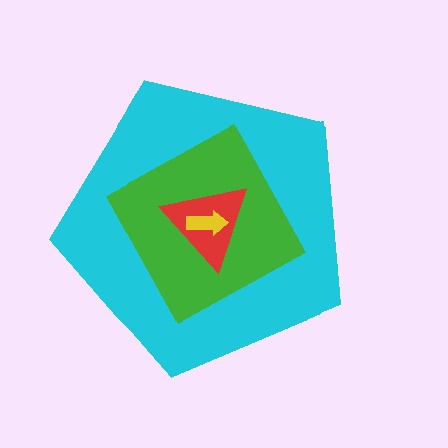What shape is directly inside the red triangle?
The yellow arrow.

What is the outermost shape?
The cyan pentagon.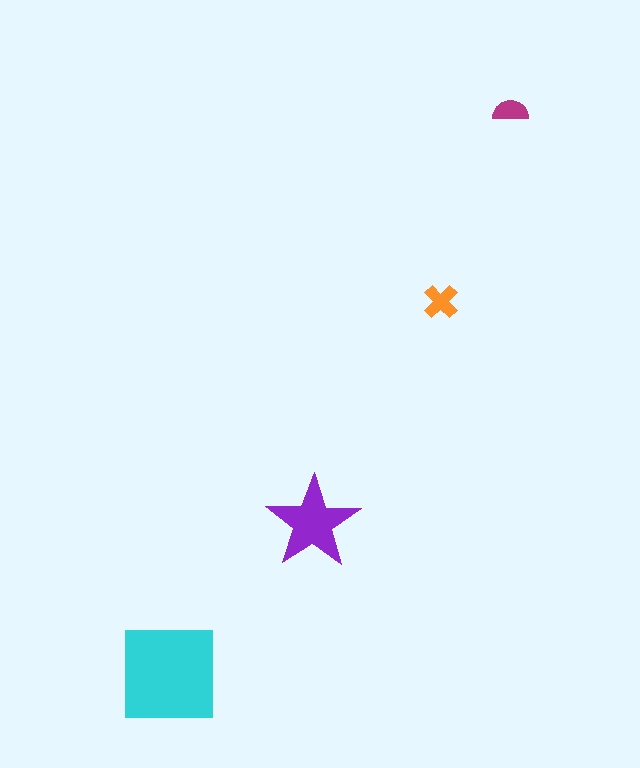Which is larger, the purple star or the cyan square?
The cyan square.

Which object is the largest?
The cyan square.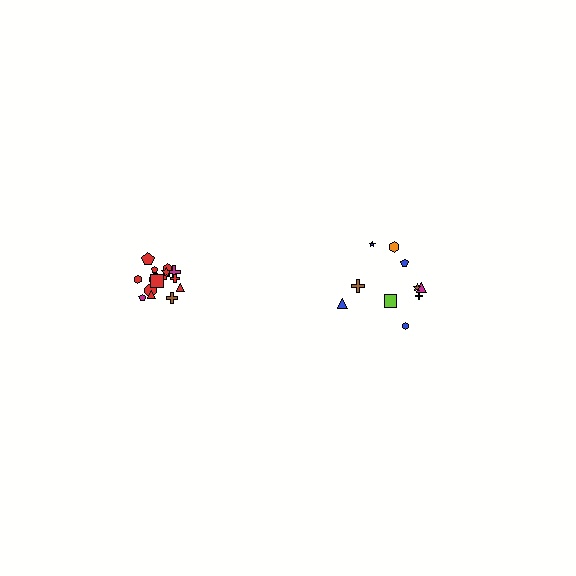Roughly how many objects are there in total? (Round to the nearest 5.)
Roughly 25 objects in total.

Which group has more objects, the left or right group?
The left group.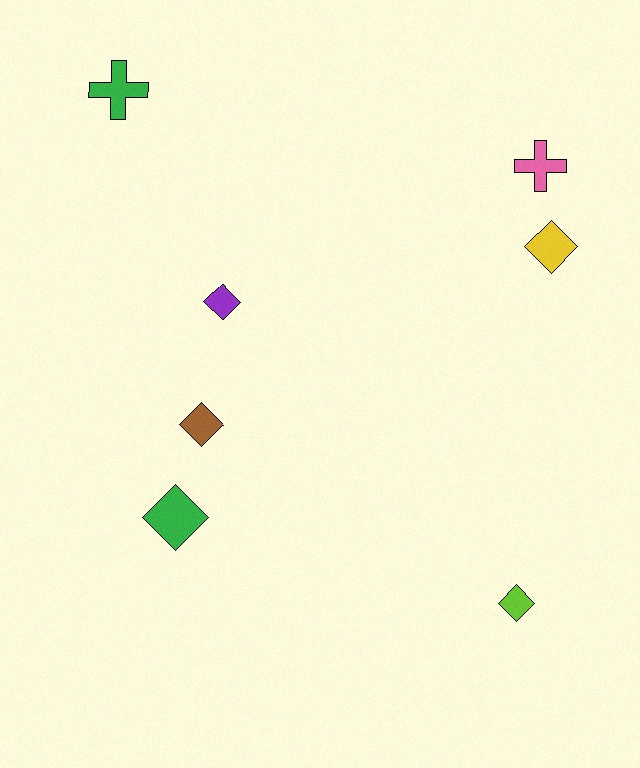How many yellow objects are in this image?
There is 1 yellow object.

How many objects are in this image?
There are 7 objects.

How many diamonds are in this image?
There are 5 diamonds.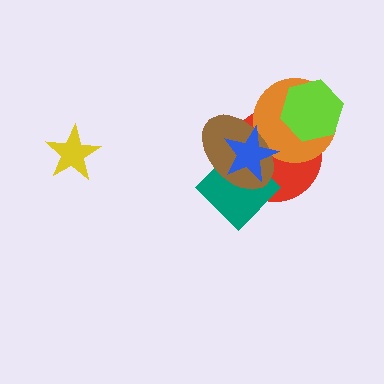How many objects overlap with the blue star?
4 objects overlap with the blue star.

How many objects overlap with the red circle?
5 objects overlap with the red circle.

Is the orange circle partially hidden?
Yes, it is partially covered by another shape.